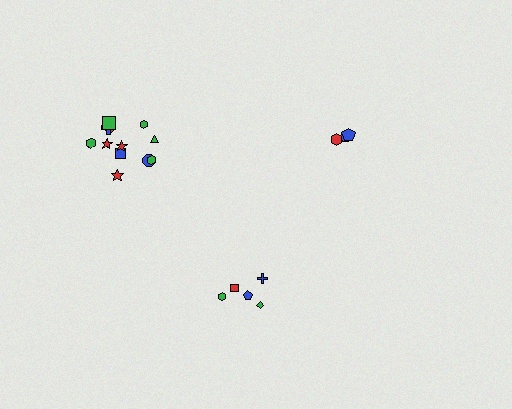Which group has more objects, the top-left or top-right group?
The top-left group.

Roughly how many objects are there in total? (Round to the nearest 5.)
Roughly 20 objects in total.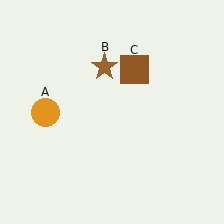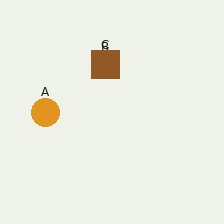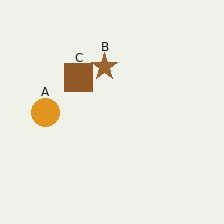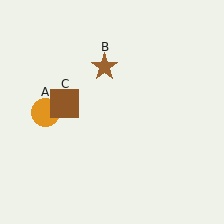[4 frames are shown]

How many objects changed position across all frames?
1 object changed position: brown square (object C).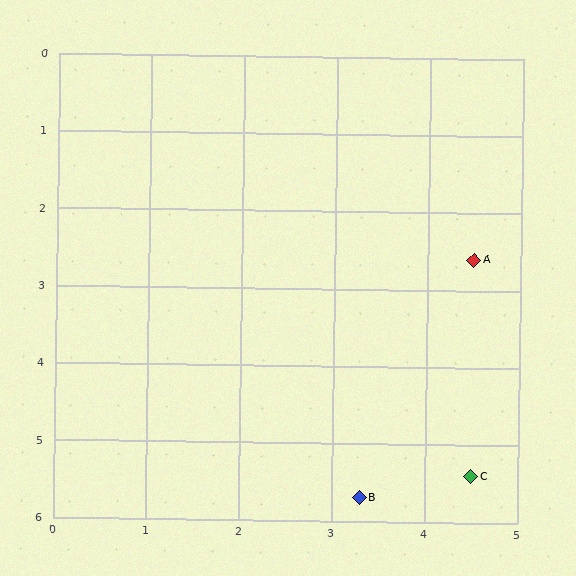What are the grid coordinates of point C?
Point C is at approximately (4.5, 5.4).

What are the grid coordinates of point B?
Point B is at approximately (3.3, 5.7).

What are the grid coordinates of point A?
Point A is at approximately (4.5, 2.6).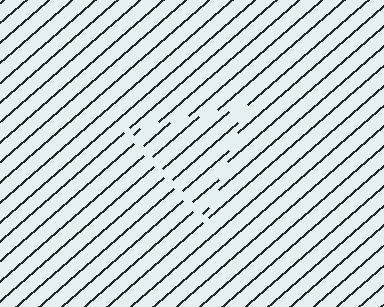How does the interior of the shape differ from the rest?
The interior of the shape contains the same grating, shifted by half a period — the contour is defined by the phase discontinuity where line-ends from the inner and outer gratings abut.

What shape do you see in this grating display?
An illusory triangle. The interior of the shape contains the same grating, shifted by half a period — the contour is defined by the phase discontinuity where line-ends from the inner and outer gratings abut.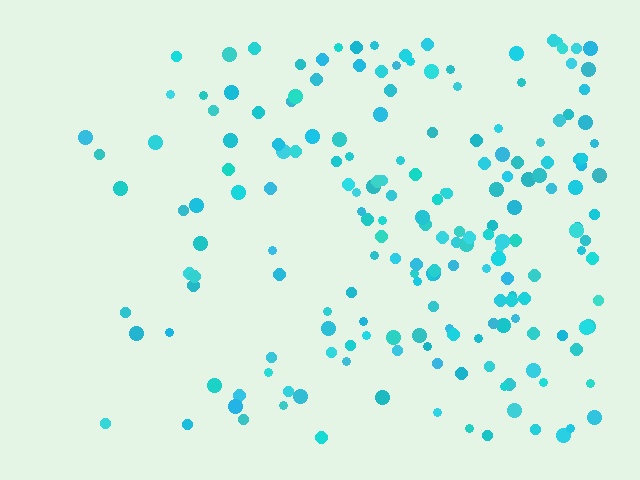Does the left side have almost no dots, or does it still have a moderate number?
Still a moderate number, just noticeably fewer than the right.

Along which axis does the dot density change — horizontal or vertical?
Horizontal.